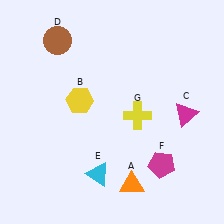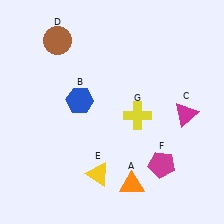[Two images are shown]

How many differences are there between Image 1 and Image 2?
There are 2 differences between the two images.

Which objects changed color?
B changed from yellow to blue. E changed from cyan to yellow.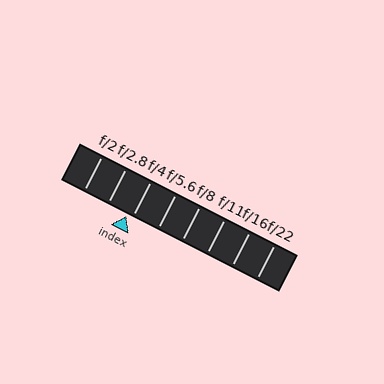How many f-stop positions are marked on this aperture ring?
There are 8 f-stop positions marked.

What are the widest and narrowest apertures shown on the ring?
The widest aperture shown is f/2 and the narrowest is f/22.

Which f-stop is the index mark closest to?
The index mark is closest to f/4.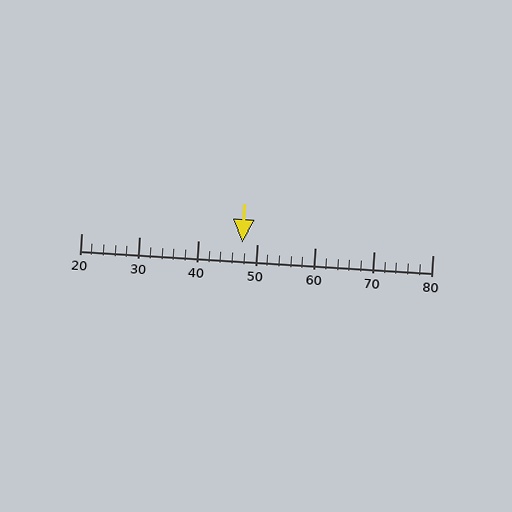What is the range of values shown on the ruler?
The ruler shows values from 20 to 80.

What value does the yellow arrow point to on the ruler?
The yellow arrow points to approximately 48.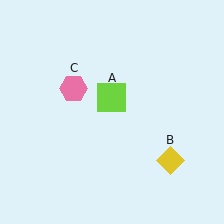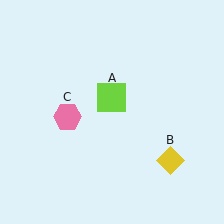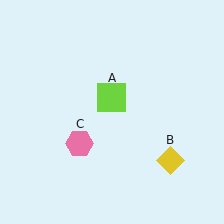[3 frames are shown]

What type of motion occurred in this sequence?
The pink hexagon (object C) rotated counterclockwise around the center of the scene.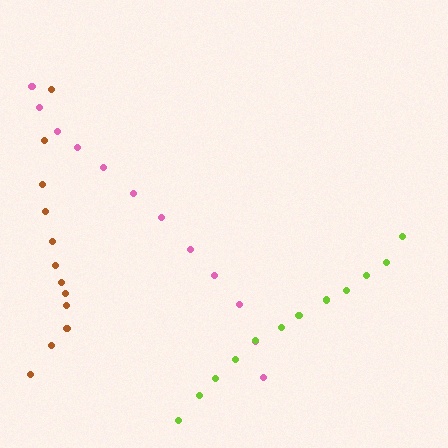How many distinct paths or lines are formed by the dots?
There are 3 distinct paths.